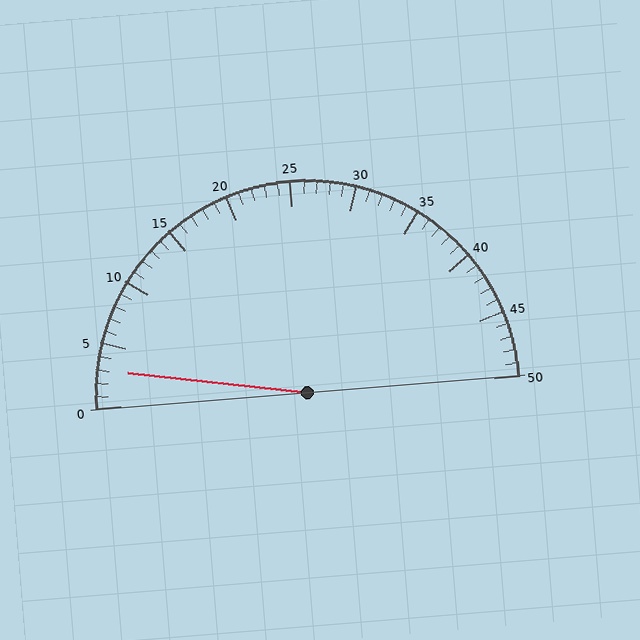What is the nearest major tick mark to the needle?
The nearest major tick mark is 5.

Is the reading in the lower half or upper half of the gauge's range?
The reading is in the lower half of the range (0 to 50).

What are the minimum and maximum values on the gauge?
The gauge ranges from 0 to 50.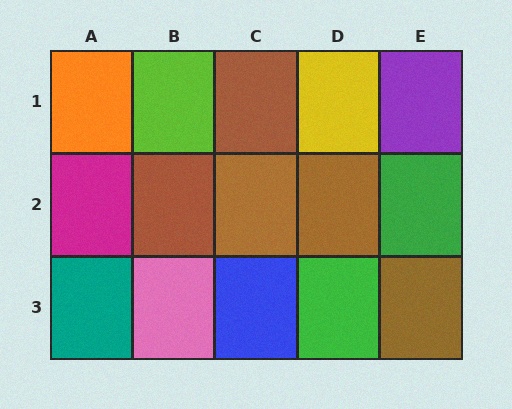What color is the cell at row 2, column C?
Brown.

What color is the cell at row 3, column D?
Green.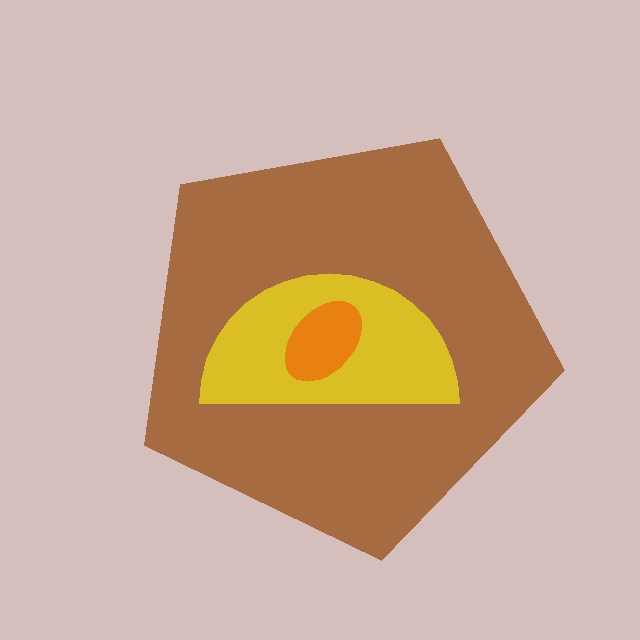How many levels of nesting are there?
3.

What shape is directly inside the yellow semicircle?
The orange ellipse.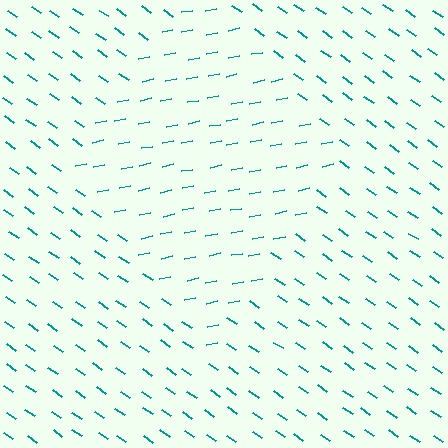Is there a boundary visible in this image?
Yes, there is a texture boundary formed by a change in line orientation.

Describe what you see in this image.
The image is filled with small teal line segments. A diamond region in the image has lines oriented differently from the surrounding lines, creating a visible texture boundary.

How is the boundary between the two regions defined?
The boundary is defined purely by a change in line orientation (approximately 45 degrees difference). All lines are the same color and thickness.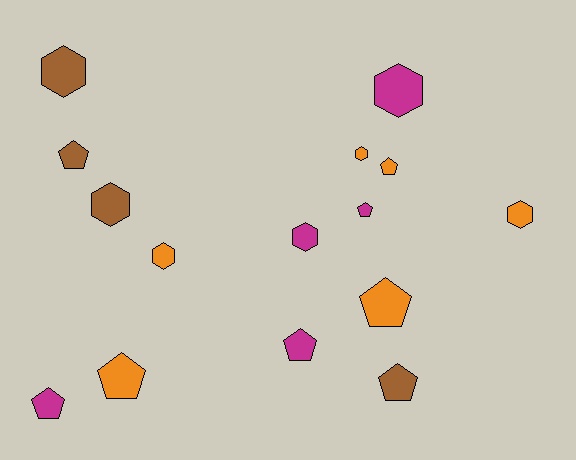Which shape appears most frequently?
Pentagon, with 8 objects.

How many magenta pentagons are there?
There are 3 magenta pentagons.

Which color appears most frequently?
Orange, with 6 objects.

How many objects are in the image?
There are 15 objects.